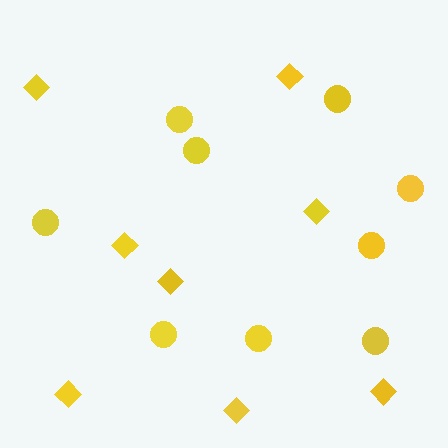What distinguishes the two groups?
There are 2 groups: one group of diamonds (8) and one group of circles (9).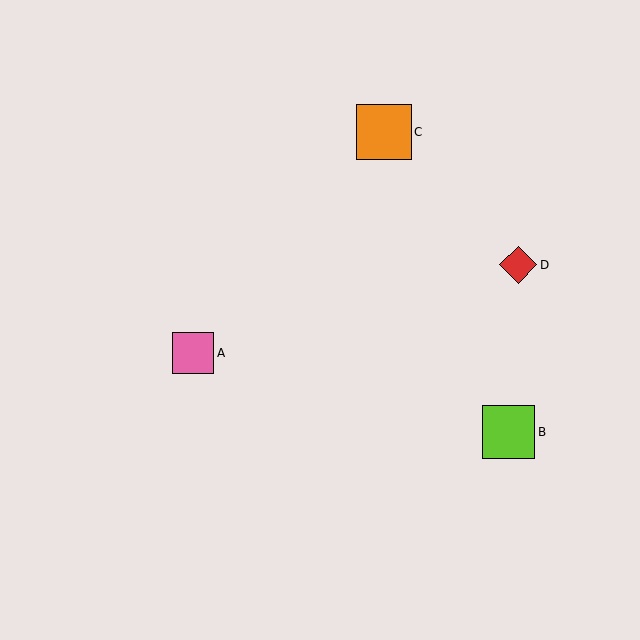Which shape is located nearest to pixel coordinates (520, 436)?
The lime square (labeled B) at (508, 432) is nearest to that location.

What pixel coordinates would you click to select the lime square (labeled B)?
Click at (508, 432) to select the lime square B.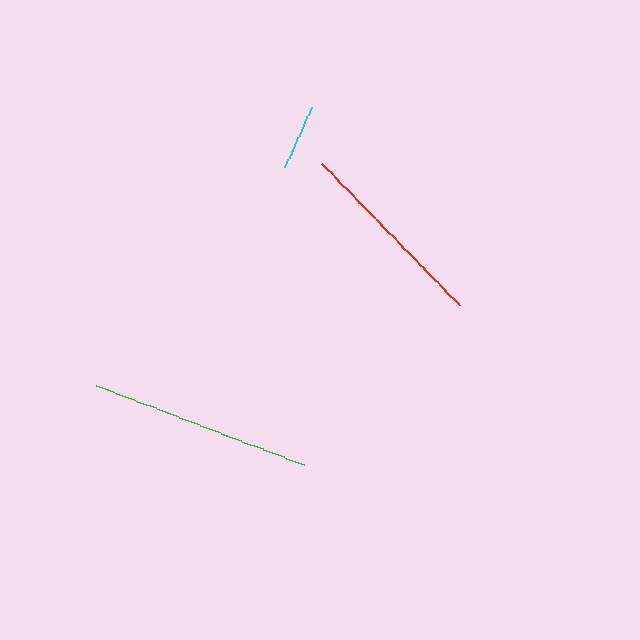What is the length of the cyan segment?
The cyan segment is approximately 65 pixels long.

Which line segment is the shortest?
The cyan line is the shortest at approximately 65 pixels.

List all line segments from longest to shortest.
From longest to shortest: green, red, cyan.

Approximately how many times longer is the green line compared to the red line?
The green line is approximately 1.1 times the length of the red line.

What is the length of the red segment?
The red segment is approximately 197 pixels long.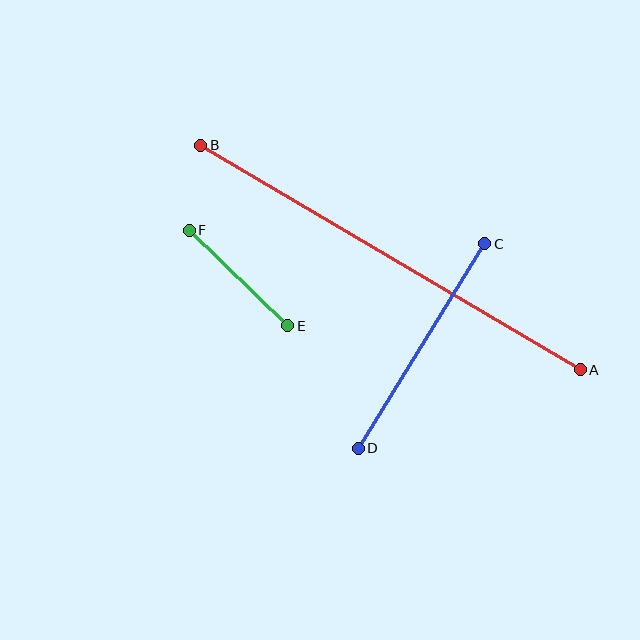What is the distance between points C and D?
The distance is approximately 241 pixels.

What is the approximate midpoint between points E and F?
The midpoint is at approximately (239, 278) pixels.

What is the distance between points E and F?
The distance is approximately 138 pixels.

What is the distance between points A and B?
The distance is approximately 441 pixels.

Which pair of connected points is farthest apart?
Points A and B are farthest apart.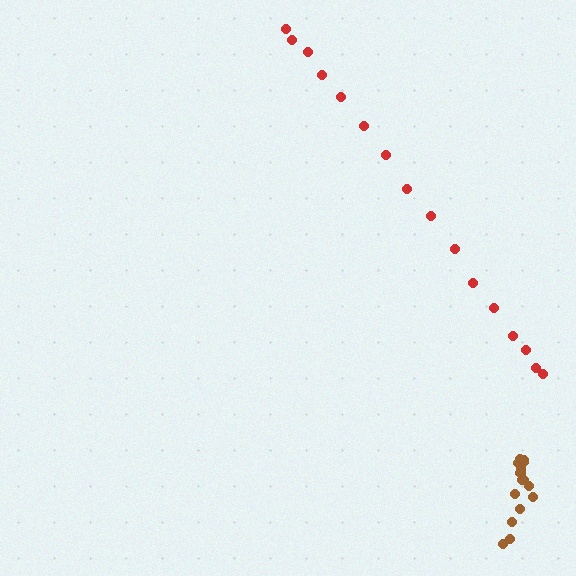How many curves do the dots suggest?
There are 2 distinct paths.